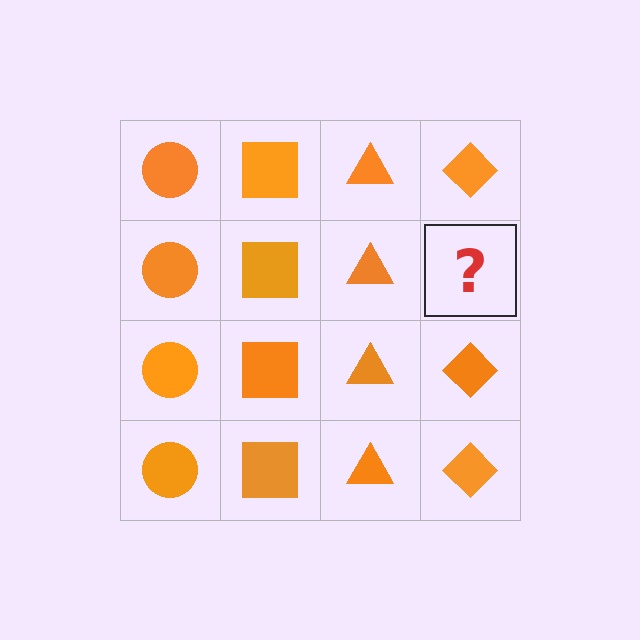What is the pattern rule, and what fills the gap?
The rule is that each column has a consistent shape. The gap should be filled with an orange diamond.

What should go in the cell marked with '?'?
The missing cell should contain an orange diamond.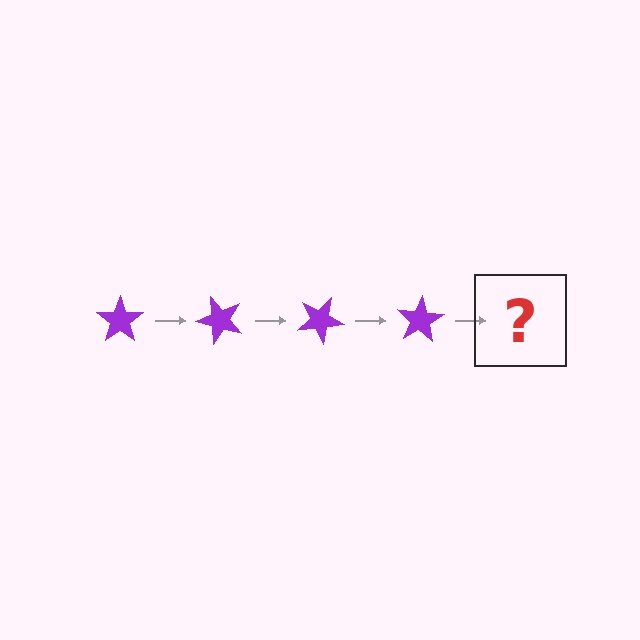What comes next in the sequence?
The next element should be a purple star rotated 200 degrees.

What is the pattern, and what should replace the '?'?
The pattern is that the star rotates 50 degrees each step. The '?' should be a purple star rotated 200 degrees.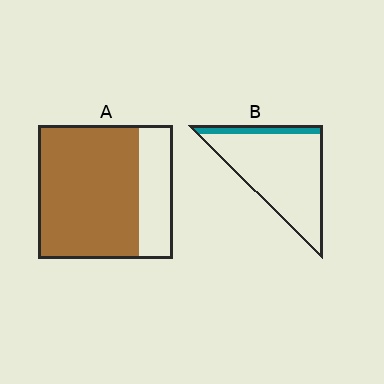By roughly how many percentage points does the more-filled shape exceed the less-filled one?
By roughly 60 percentage points (A over B).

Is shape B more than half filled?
No.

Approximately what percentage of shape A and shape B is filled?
A is approximately 75% and B is approximately 15%.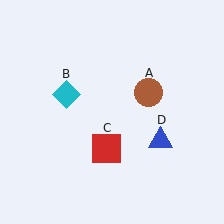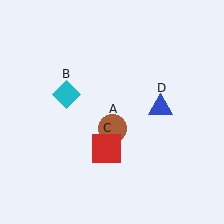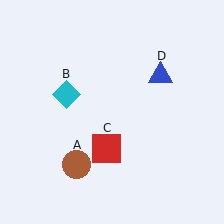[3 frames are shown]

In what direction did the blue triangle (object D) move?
The blue triangle (object D) moved up.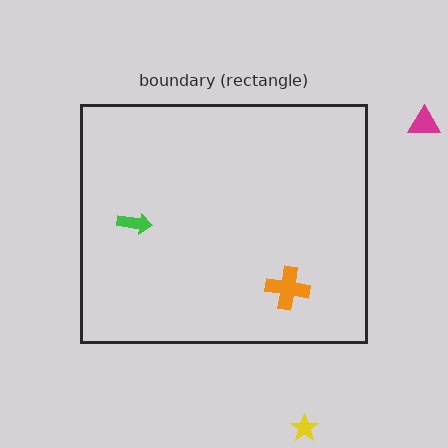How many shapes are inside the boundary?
2 inside, 2 outside.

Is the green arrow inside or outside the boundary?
Inside.